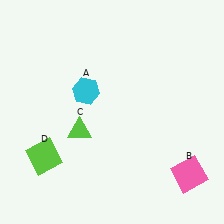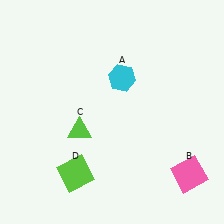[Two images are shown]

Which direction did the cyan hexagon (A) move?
The cyan hexagon (A) moved right.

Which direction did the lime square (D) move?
The lime square (D) moved right.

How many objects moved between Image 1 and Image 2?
2 objects moved between the two images.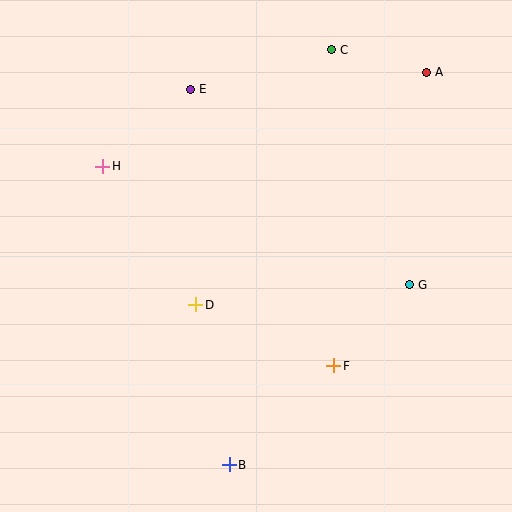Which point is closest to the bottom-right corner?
Point F is closest to the bottom-right corner.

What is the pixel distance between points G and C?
The distance between G and C is 248 pixels.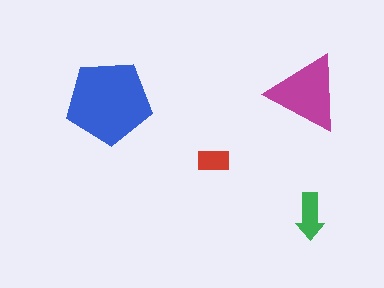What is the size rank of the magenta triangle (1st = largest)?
2nd.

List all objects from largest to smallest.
The blue pentagon, the magenta triangle, the green arrow, the red rectangle.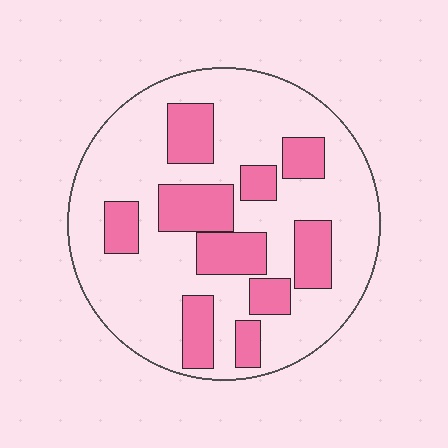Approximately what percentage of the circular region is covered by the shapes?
Approximately 30%.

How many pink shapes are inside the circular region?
10.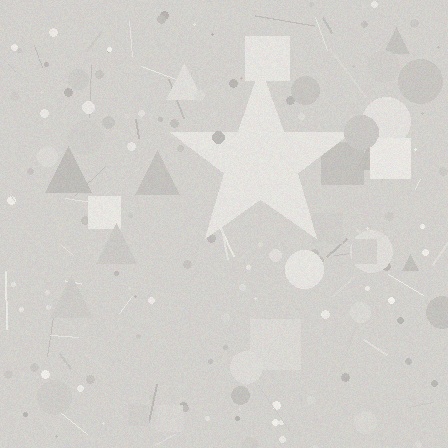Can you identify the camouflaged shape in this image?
The camouflaged shape is a star.